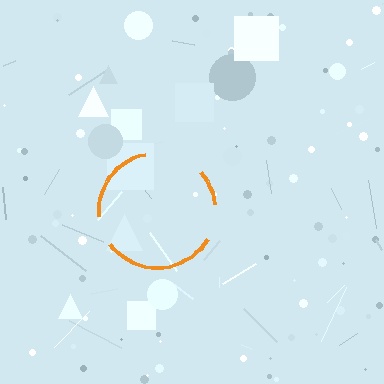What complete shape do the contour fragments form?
The contour fragments form a circle.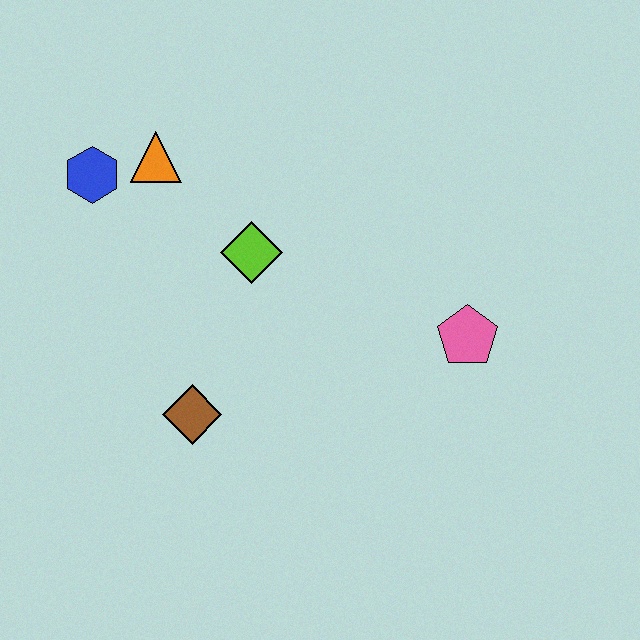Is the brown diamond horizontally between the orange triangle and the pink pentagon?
Yes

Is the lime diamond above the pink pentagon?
Yes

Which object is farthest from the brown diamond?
The pink pentagon is farthest from the brown diamond.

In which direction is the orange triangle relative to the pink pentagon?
The orange triangle is to the left of the pink pentagon.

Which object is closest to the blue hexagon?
The orange triangle is closest to the blue hexagon.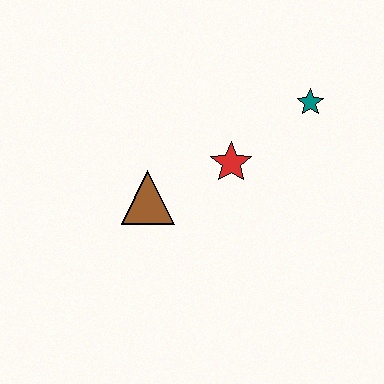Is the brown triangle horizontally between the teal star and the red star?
No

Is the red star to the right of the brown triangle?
Yes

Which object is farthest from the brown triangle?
The teal star is farthest from the brown triangle.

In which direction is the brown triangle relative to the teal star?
The brown triangle is to the left of the teal star.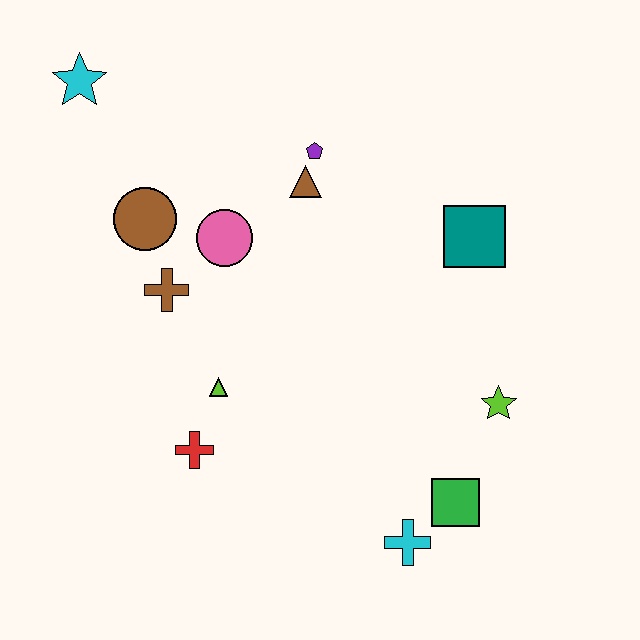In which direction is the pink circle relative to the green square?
The pink circle is above the green square.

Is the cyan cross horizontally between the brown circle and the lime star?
Yes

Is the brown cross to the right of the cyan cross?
No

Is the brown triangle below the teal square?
No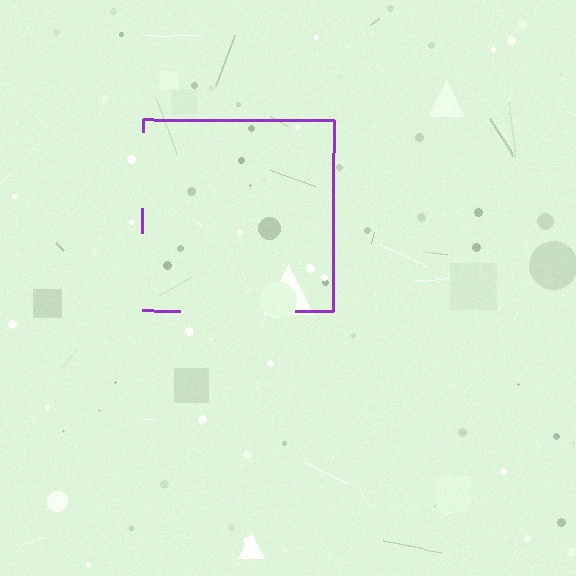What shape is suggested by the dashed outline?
The dashed outline suggests a square.